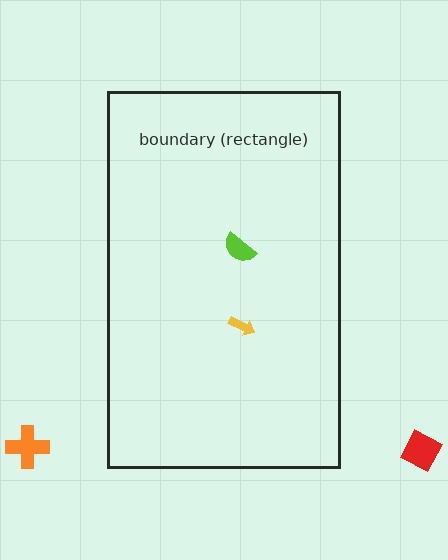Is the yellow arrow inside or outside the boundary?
Inside.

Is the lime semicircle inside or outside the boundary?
Inside.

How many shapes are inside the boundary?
2 inside, 2 outside.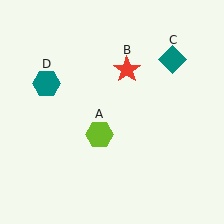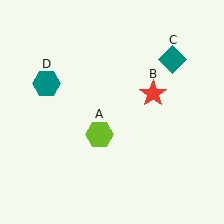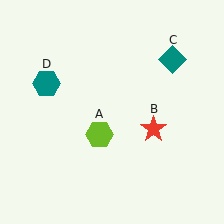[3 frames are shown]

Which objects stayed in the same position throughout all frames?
Lime hexagon (object A) and teal diamond (object C) and teal hexagon (object D) remained stationary.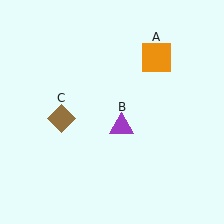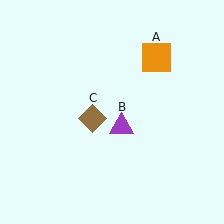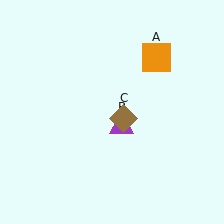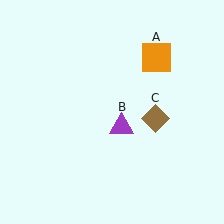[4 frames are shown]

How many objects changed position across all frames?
1 object changed position: brown diamond (object C).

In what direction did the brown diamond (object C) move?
The brown diamond (object C) moved right.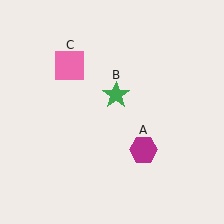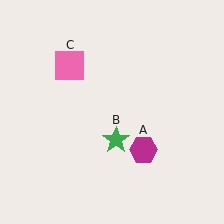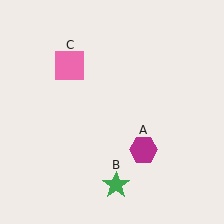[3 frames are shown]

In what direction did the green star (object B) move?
The green star (object B) moved down.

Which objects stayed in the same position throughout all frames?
Magenta hexagon (object A) and pink square (object C) remained stationary.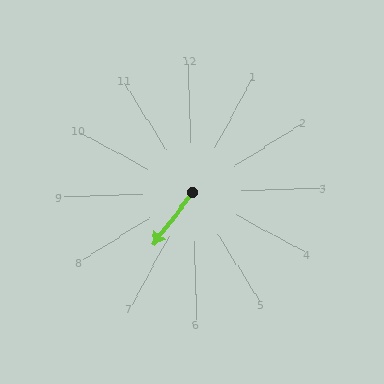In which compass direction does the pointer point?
Southwest.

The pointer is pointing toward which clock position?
Roughly 7 o'clock.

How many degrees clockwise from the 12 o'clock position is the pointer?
Approximately 219 degrees.